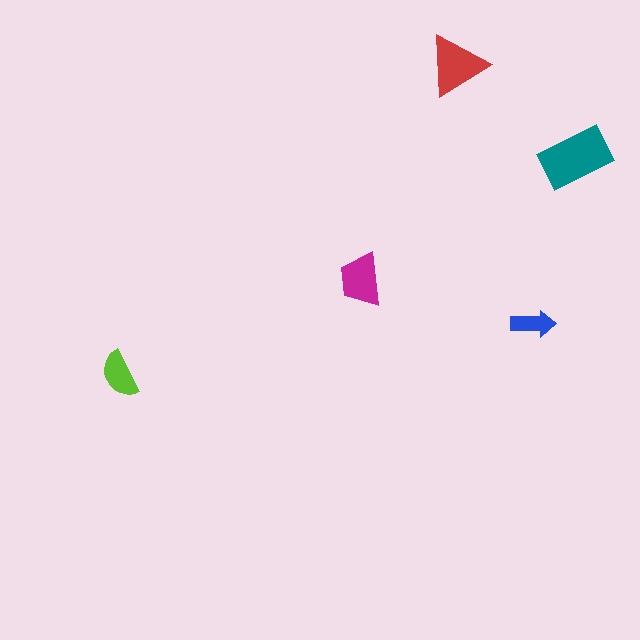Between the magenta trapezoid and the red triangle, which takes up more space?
The red triangle.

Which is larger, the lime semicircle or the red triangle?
The red triangle.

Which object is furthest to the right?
The teal rectangle is rightmost.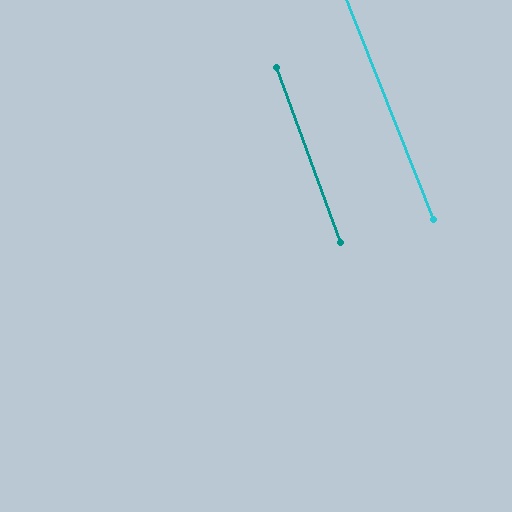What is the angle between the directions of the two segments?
Approximately 1 degree.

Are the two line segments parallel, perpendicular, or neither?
Parallel — their directions differ by only 1.5°.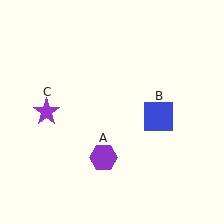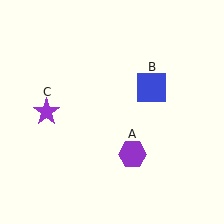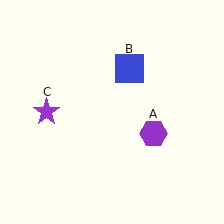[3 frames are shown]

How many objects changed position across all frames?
2 objects changed position: purple hexagon (object A), blue square (object B).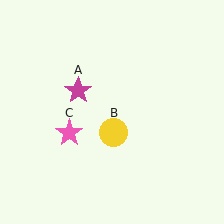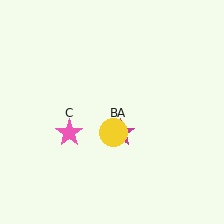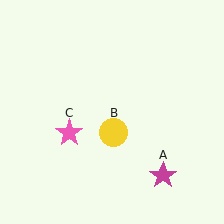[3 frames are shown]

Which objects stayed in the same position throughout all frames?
Yellow circle (object B) and pink star (object C) remained stationary.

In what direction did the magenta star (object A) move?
The magenta star (object A) moved down and to the right.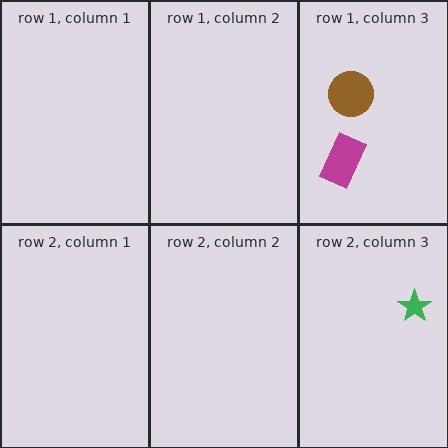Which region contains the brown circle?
The row 1, column 3 region.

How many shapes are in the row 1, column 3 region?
2.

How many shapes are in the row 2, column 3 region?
1.